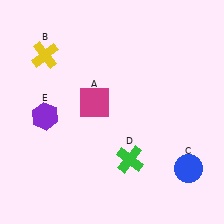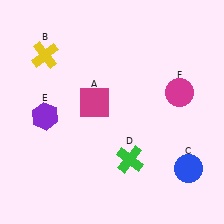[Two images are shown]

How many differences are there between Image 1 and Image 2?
There is 1 difference between the two images.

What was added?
A magenta circle (F) was added in Image 2.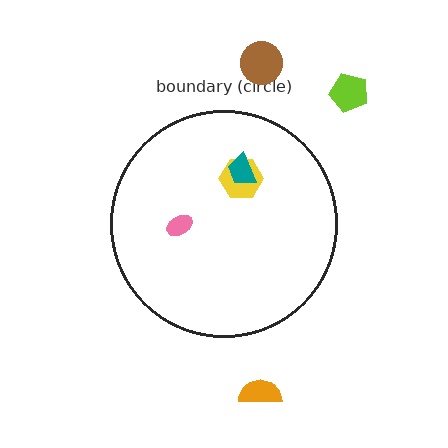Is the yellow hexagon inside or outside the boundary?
Inside.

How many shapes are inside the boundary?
3 inside, 3 outside.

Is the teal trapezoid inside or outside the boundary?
Inside.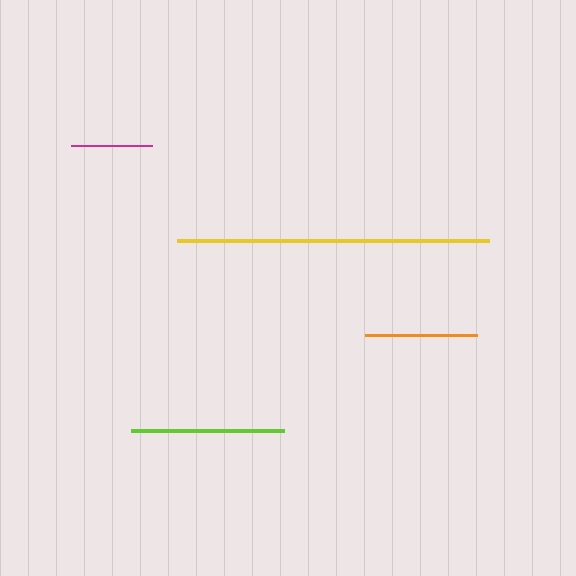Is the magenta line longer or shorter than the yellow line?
The yellow line is longer than the magenta line.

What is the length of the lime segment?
The lime segment is approximately 153 pixels long.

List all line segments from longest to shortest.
From longest to shortest: yellow, lime, orange, magenta.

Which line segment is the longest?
The yellow line is the longest at approximately 312 pixels.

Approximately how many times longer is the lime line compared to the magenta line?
The lime line is approximately 1.9 times the length of the magenta line.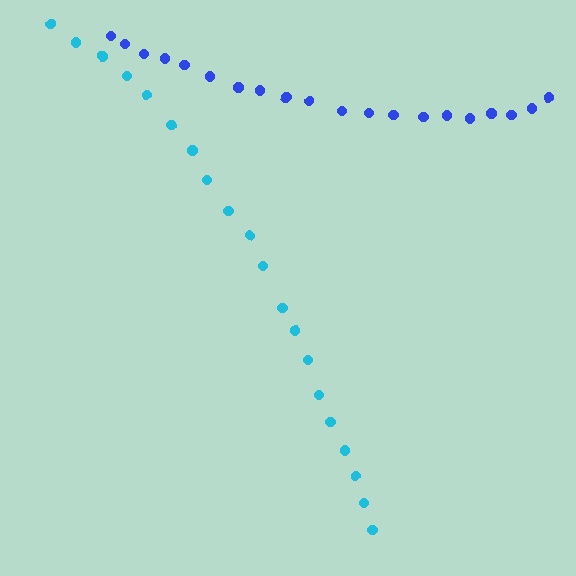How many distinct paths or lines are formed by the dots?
There are 2 distinct paths.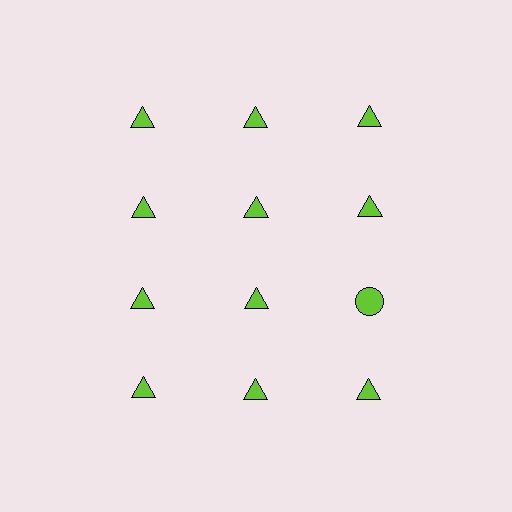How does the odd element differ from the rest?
It has a different shape: circle instead of triangle.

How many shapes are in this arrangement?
There are 12 shapes arranged in a grid pattern.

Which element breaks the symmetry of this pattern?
The lime circle in the third row, center column breaks the symmetry. All other shapes are lime triangles.